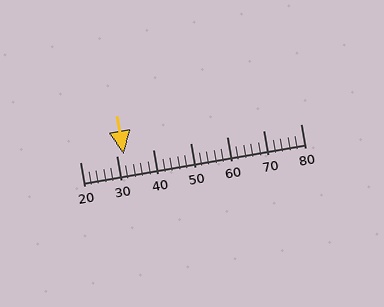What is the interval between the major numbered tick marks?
The major tick marks are spaced 10 units apart.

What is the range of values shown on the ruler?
The ruler shows values from 20 to 80.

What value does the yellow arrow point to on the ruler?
The yellow arrow points to approximately 32.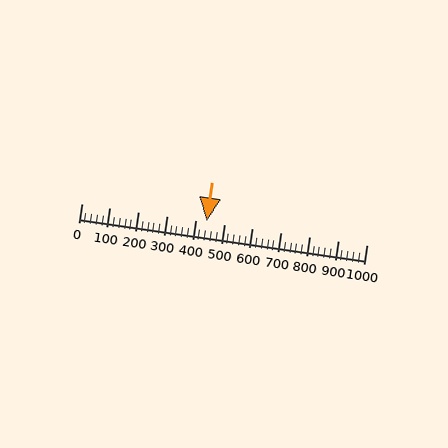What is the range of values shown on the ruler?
The ruler shows values from 0 to 1000.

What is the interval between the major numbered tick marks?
The major tick marks are spaced 100 units apart.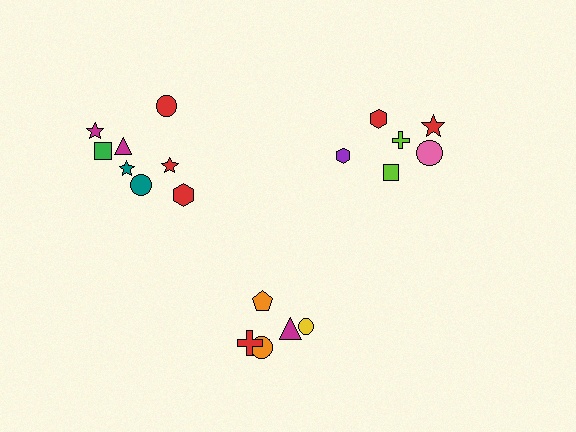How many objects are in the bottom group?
There are 5 objects.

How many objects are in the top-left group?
There are 8 objects.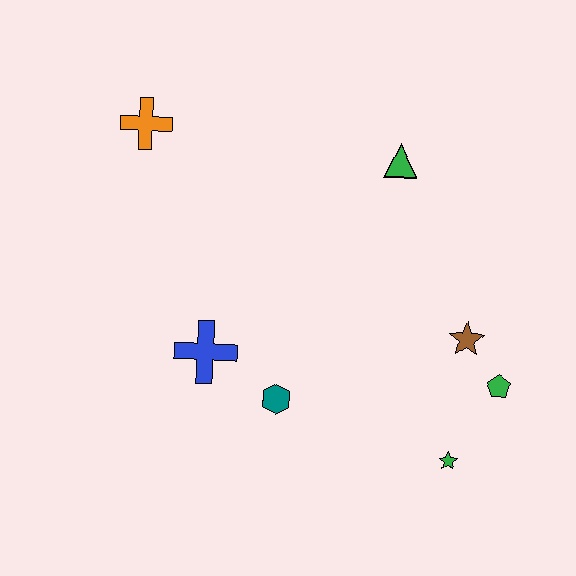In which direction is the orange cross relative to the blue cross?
The orange cross is above the blue cross.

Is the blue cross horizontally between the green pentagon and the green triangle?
No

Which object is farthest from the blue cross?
The green pentagon is farthest from the blue cross.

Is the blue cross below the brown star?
Yes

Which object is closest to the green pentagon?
The brown star is closest to the green pentagon.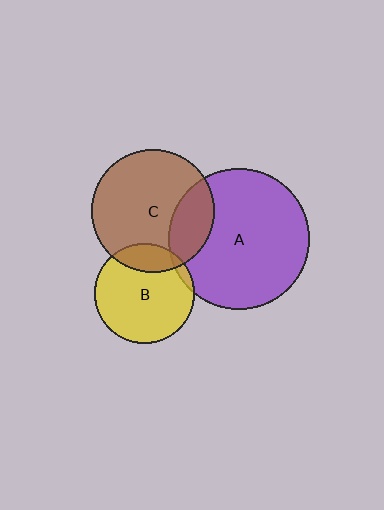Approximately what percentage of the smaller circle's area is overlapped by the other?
Approximately 25%.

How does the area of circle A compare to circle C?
Approximately 1.3 times.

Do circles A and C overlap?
Yes.